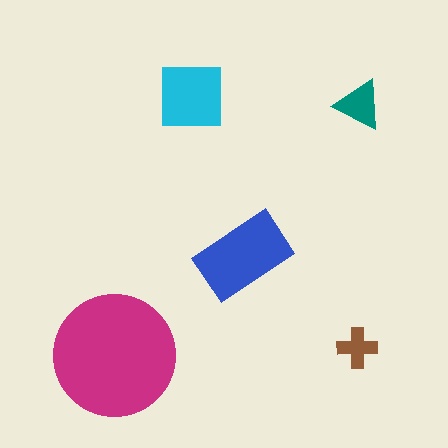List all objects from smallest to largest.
The brown cross, the teal triangle, the cyan square, the blue rectangle, the magenta circle.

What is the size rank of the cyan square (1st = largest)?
3rd.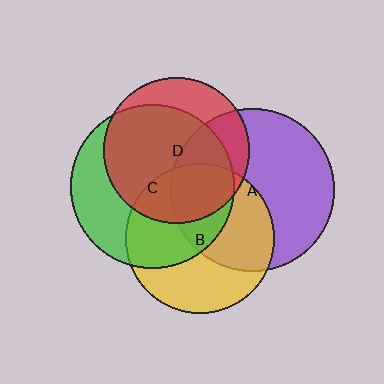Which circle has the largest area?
Circle C (green).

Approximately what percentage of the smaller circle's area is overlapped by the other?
Approximately 75%.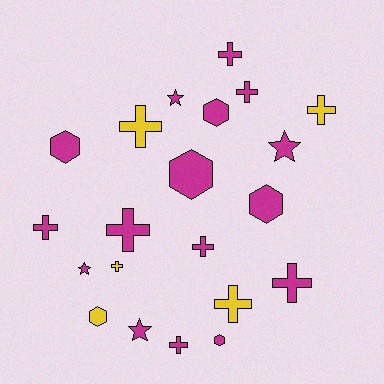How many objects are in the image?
There are 21 objects.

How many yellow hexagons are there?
There is 1 yellow hexagon.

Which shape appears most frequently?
Cross, with 11 objects.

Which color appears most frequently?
Magenta, with 16 objects.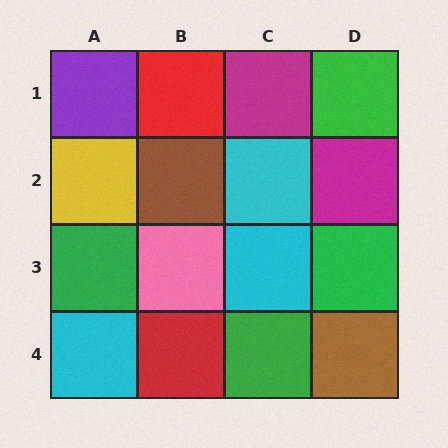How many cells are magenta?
2 cells are magenta.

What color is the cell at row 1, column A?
Purple.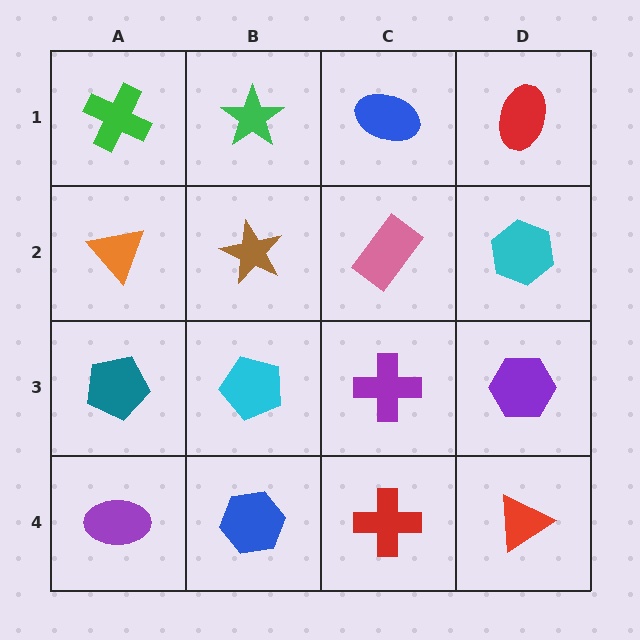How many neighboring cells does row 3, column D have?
3.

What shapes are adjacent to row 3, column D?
A cyan hexagon (row 2, column D), a red triangle (row 4, column D), a purple cross (row 3, column C).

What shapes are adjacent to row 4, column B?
A cyan pentagon (row 3, column B), a purple ellipse (row 4, column A), a red cross (row 4, column C).